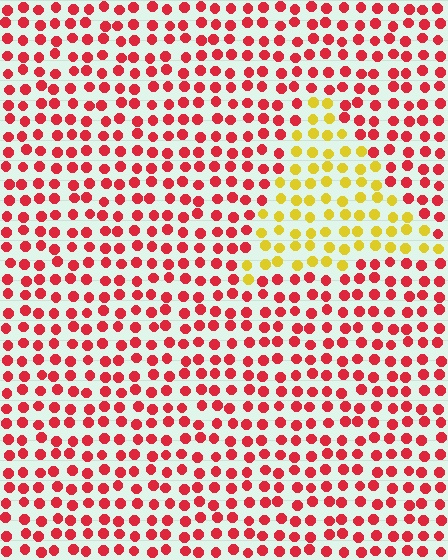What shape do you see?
I see a triangle.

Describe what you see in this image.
The image is filled with small red elements in a uniform arrangement. A triangle-shaped region is visible where the elements are tinted to a slightly different hue, forming a subtle color boundary.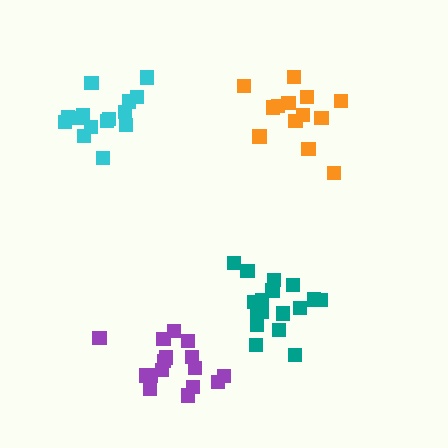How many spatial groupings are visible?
There are 4 spatial groupings.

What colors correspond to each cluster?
The clusters are colored: orange, cyan, teal, purple.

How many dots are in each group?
Group 1: 13 dots, Group 2: 15 dots, Group 3: 17 dots, Group 4: 16 dots (61 total).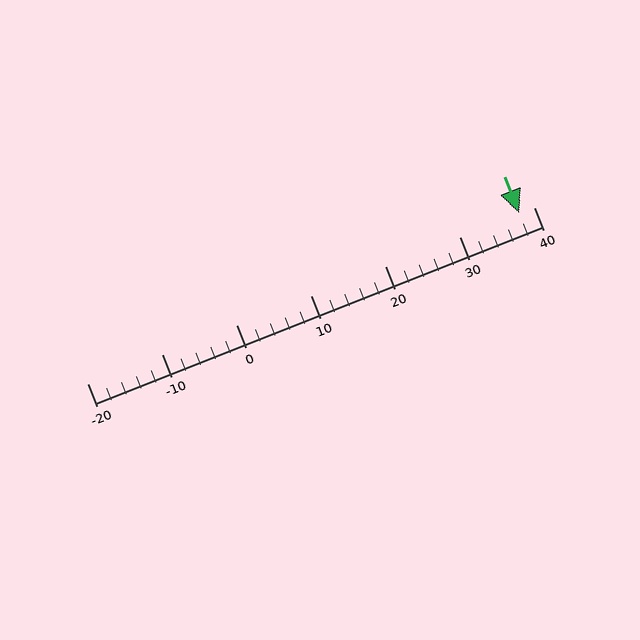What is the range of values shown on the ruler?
The ruler shows values from -20 to 40.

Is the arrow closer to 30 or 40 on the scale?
The arrow is closer to 40.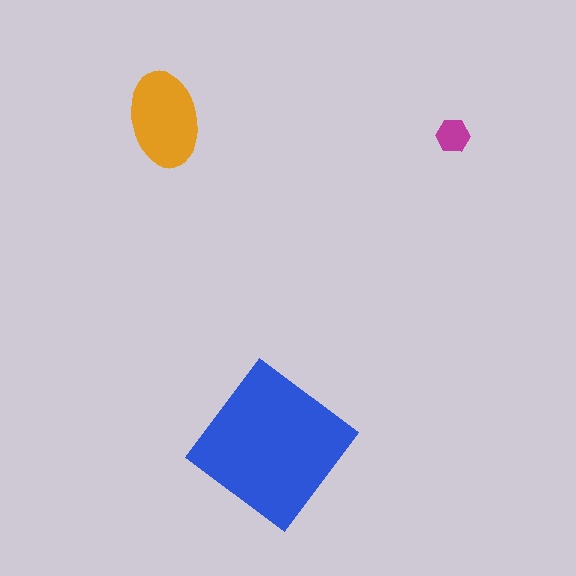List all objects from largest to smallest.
The blue diamond, the orange ellipse, the magenta hexagon.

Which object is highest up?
The orange ellipse is topmost.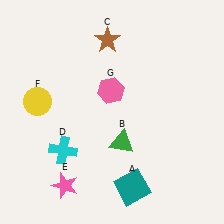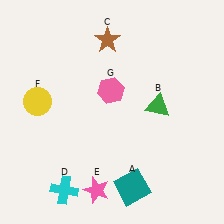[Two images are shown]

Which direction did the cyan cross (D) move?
The cyan cross (D) moved down.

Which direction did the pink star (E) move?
The pink star (E) moved right.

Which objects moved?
The objects that moved are: the green triangle (B), the cyan cross (D), the pink star (E).